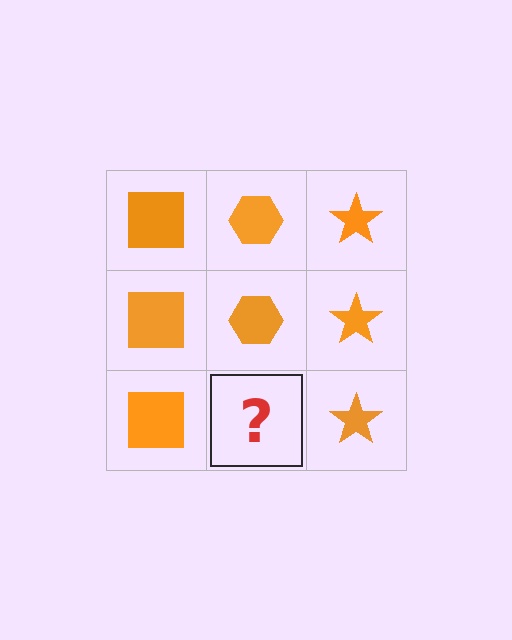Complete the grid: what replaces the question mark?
The question mark should be replaced with an orange hexagon.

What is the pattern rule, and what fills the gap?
The rule is that each column has a consistent shape. The gap should be filled with an orange hexagon.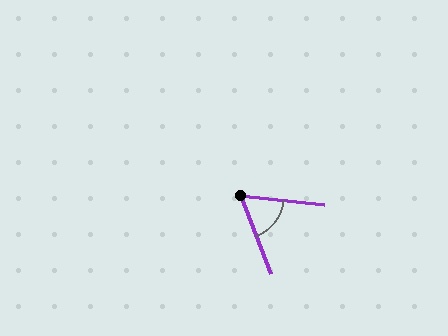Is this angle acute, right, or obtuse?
It is acute.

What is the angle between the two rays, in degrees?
Approximately 63 degrees.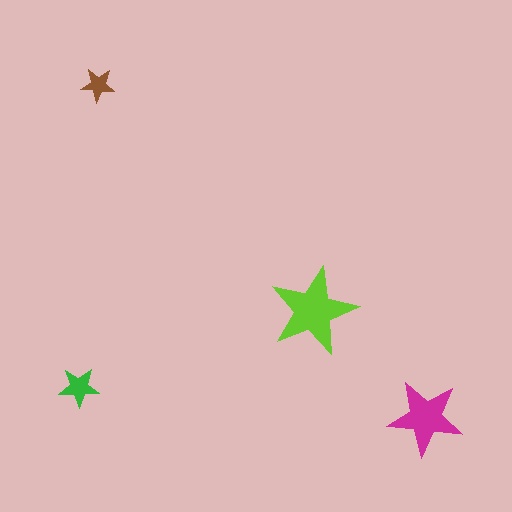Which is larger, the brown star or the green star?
The green one.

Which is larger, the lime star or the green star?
The lime one.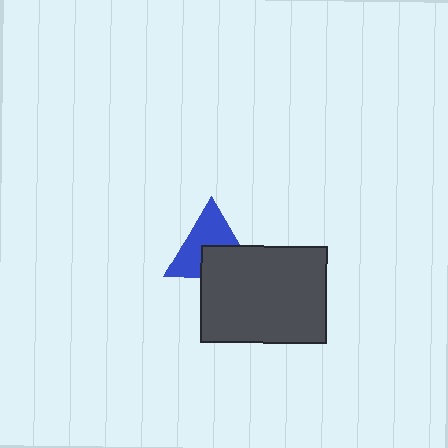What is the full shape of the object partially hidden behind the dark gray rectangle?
The partially hidden object is a blue triangle.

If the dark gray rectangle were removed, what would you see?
You would see the complete blue triangle.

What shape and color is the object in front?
The object in front is a dark gray rectangle.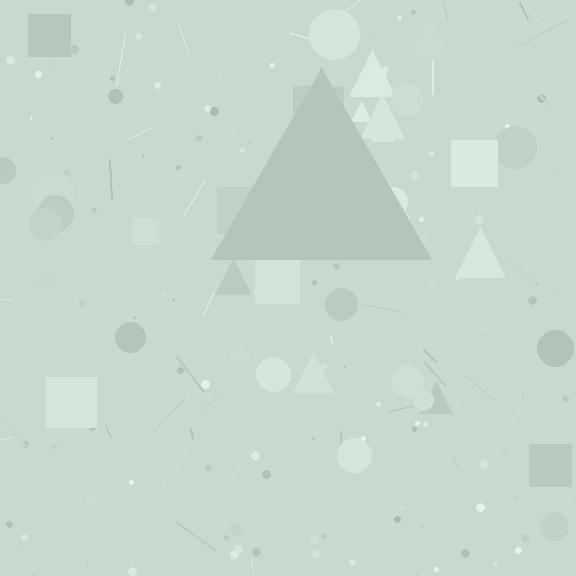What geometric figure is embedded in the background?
A triangle is embedded in the background.